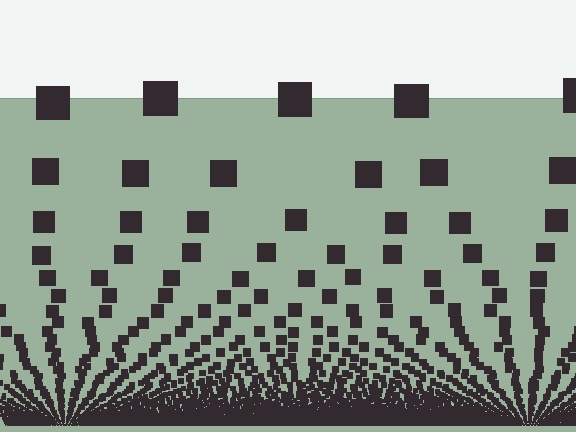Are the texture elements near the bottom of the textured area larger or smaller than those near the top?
Smaller. The gradient is inverted — elements near the bottom are smaller and denser.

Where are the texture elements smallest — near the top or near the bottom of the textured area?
Near the bottom.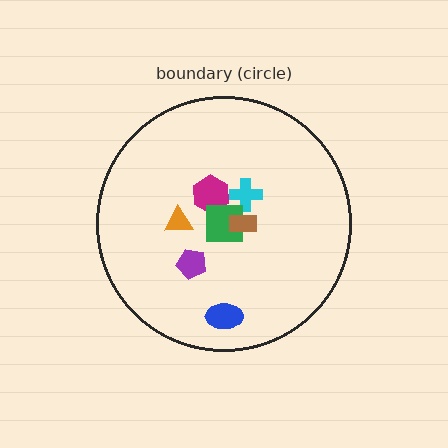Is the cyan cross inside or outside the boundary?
Inside.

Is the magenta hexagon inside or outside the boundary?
Inside.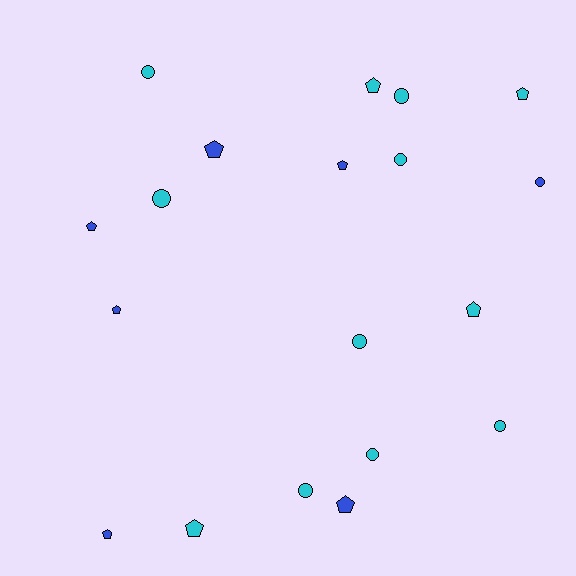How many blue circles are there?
There is 1 blue circle.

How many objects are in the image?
There are 19 objects.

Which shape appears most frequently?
Pentagon, with 10 objects.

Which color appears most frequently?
Cyan, with 12 objects.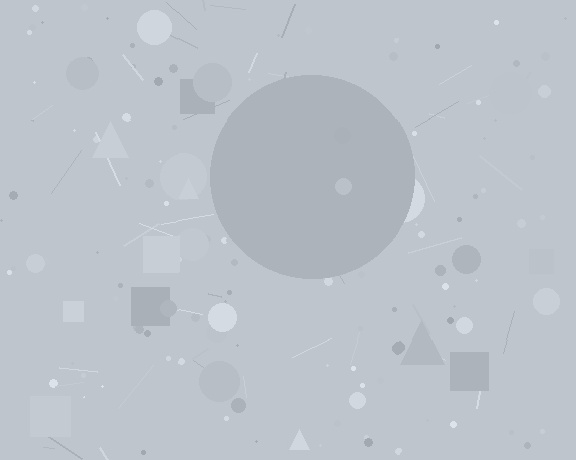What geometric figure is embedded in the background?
A circle is embedded in the background.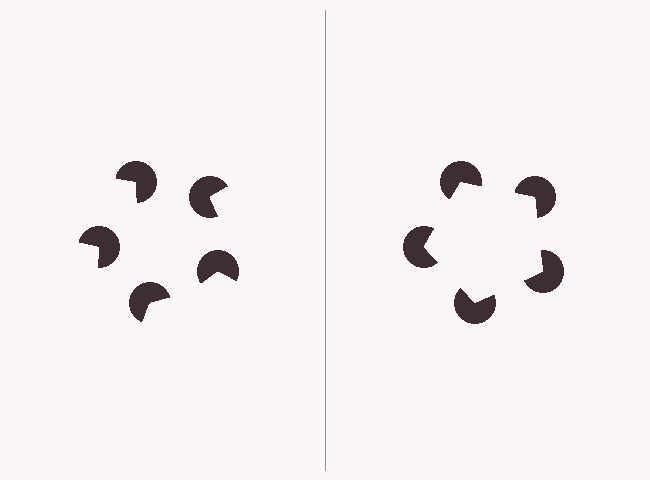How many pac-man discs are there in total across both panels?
10 — 5 on each side.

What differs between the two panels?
The pac-man discs are positioned identically on both sides; only the wedge orientations differ. On the right they align to a pentagon; on the left they are misaligned.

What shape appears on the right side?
An illusory pentagon.